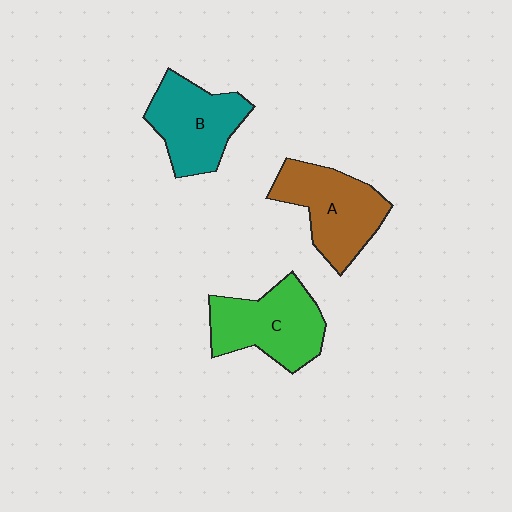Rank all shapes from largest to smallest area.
From largest to smallest: C (green), A (brown), B (teal).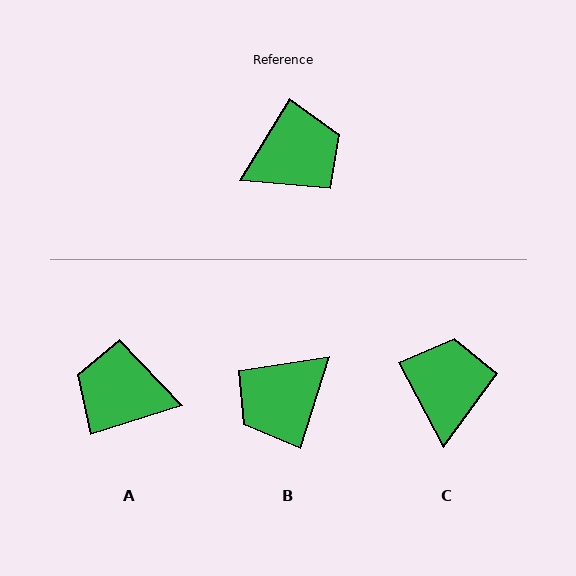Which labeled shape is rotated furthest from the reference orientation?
B, about 166 degrees away.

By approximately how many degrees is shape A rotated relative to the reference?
Approximately 139 degrees counter-clockwise.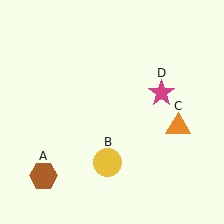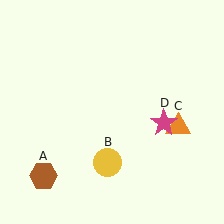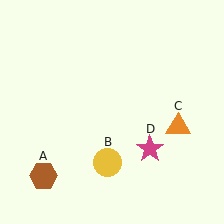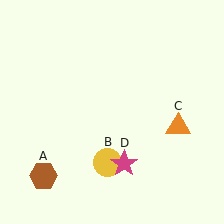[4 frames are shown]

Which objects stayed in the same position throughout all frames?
Brown hexagon (object A) and yellow circle (object B) and orange triangle (object C) remained stationary.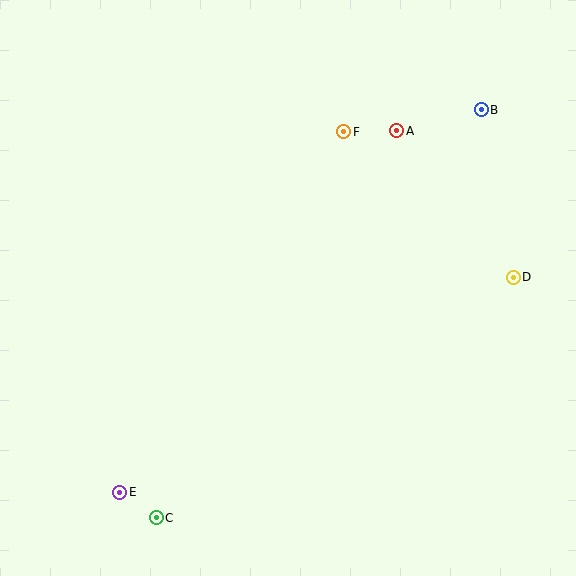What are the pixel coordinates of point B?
Point B is at (481, 110).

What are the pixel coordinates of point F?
Point F is at (344, 132).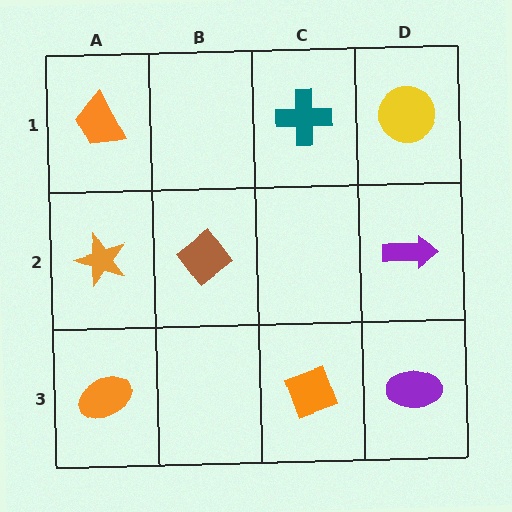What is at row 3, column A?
An orange ellipse.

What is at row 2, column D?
A purple arrow.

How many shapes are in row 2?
3 shapes.